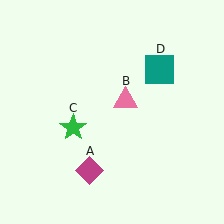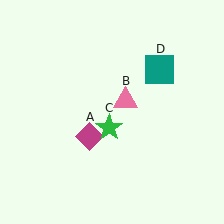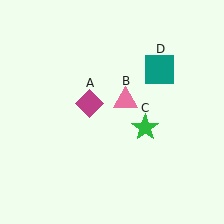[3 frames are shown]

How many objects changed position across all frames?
2 objects changed position: magenta diamond (object A), green star (object C).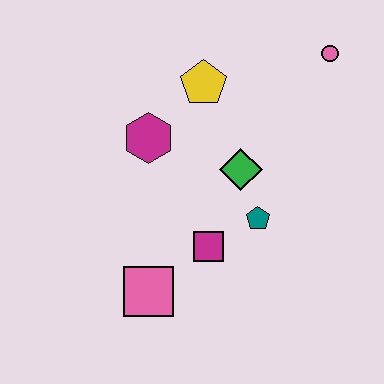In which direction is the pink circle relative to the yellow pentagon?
The pink circle is to the right of the yellow pentagon.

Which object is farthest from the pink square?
The pink circle is farthest from the pink square.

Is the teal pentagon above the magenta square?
Yes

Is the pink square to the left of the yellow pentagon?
Yes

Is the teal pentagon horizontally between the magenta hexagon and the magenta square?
No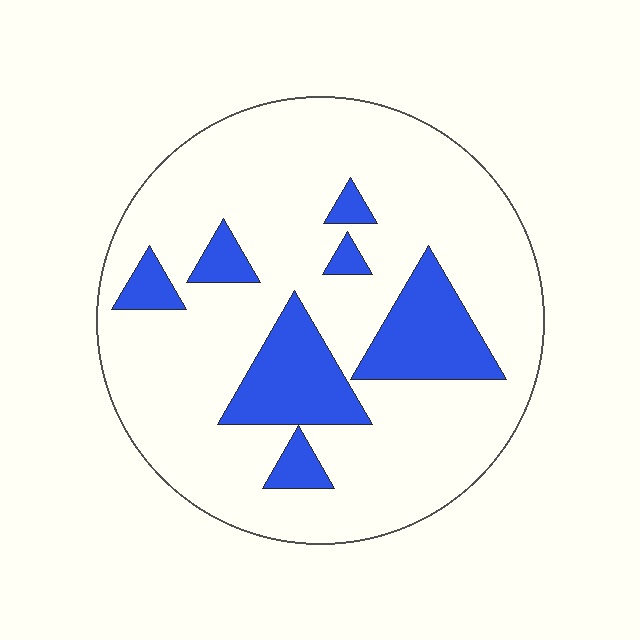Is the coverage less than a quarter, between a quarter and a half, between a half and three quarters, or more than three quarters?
Less than a quarter.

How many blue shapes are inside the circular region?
7.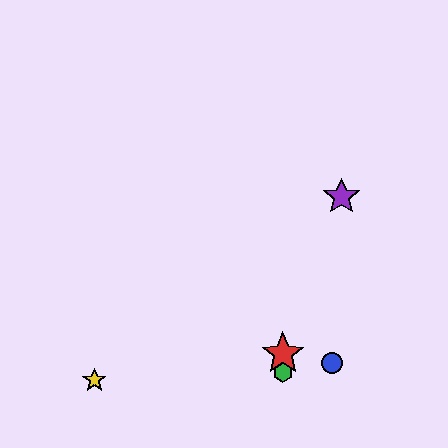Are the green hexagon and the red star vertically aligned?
Yes, both are at x≈283.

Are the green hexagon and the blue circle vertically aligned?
No, the green hexagon is at x≈283 and the blue circle is at x≈332.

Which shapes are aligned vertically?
The red star, the green hexagon are aligned vertically.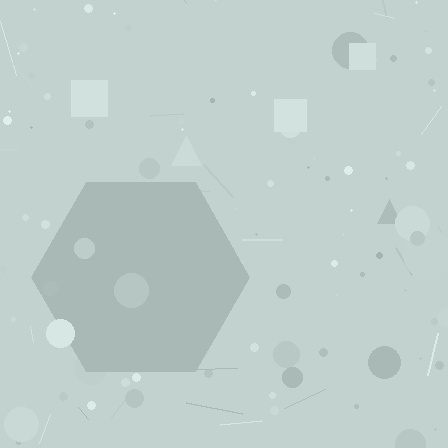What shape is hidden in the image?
A hexagon is hidden in the image.